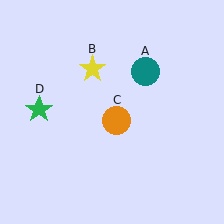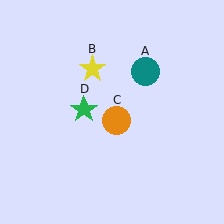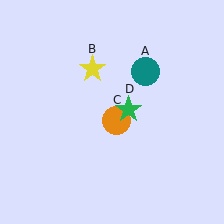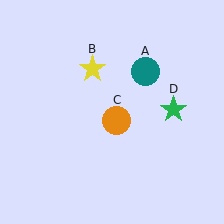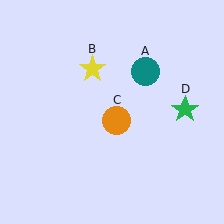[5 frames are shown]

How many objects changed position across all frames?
1 object changed position: green star (object D).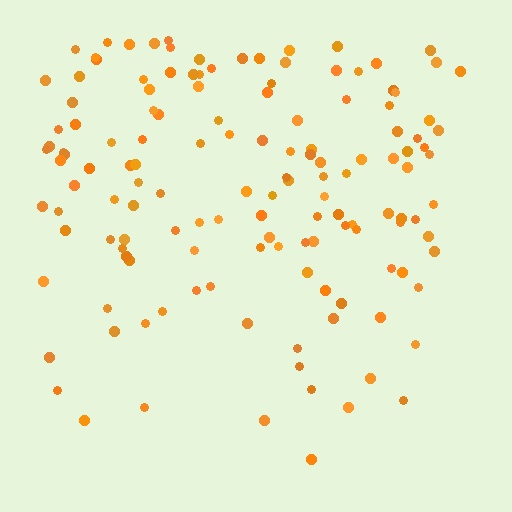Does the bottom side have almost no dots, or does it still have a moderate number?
Still a moderate number, just noticeably fewer than the top.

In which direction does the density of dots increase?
From bottom to top, with the top side densest.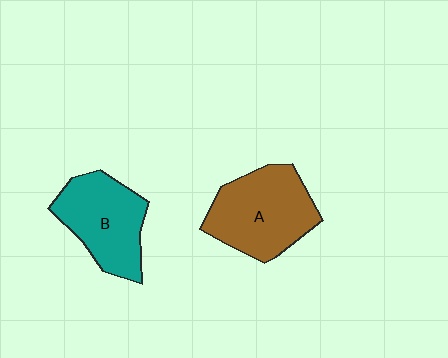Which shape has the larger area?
Shape A (brown).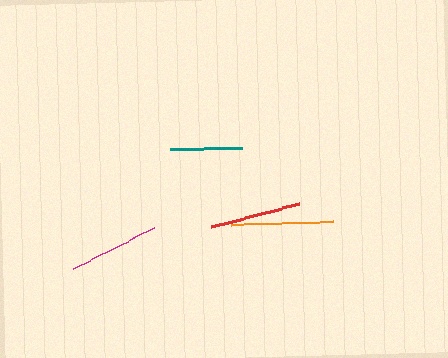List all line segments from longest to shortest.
From longest to shortest: orange, magenta, red, teal.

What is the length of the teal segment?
The teal segment is approximately 72 pixels long.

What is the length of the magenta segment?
The magenta segment is approximately 91 pixels long.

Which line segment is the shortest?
The teal line is the shortest at approximately 72 pixels.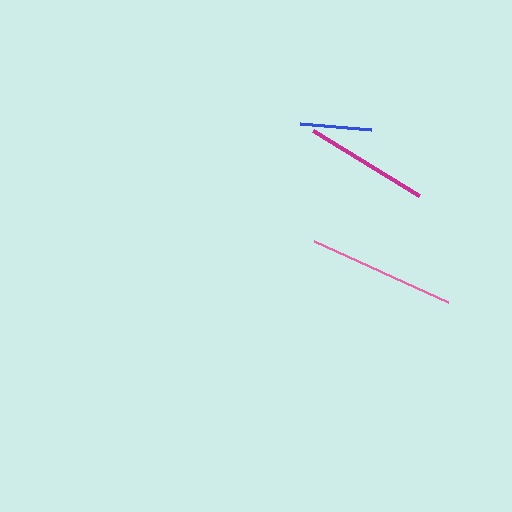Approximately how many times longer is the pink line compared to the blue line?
The pink line is approximately 2.0 times the length of the blue line.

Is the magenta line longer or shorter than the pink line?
The pink line is longer than the magenta line.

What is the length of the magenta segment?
The magenta segment is approximately 124 pixels long.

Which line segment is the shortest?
The blue line is the shortest at approximately 72 pixels.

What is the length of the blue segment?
The blue segment is approximately 72 pixels long.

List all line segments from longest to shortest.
From longest to shortest: pink, magenta, blue.